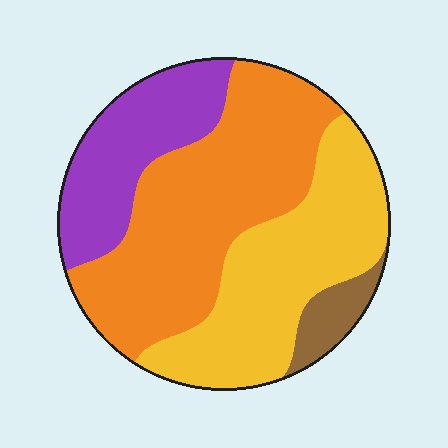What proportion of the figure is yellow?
Yellow covers 33% of the figure.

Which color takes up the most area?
Orange, at roughly 40%.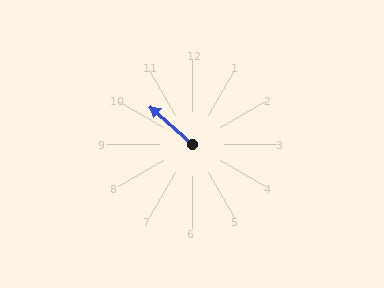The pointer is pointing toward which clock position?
Roughly 10 o'clock.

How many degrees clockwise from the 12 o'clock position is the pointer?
Approximately 312 degrees.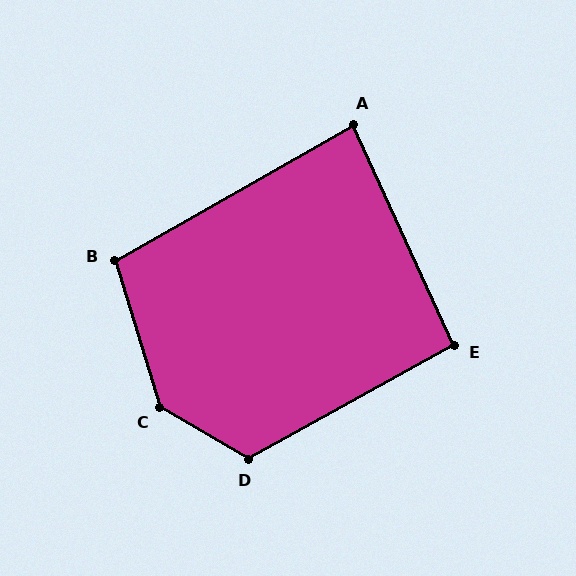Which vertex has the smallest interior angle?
A, at approximately 85 degrees.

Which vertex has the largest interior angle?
C, at approximately 137 degrees.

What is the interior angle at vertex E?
Approximately 94 degrees (approximately right).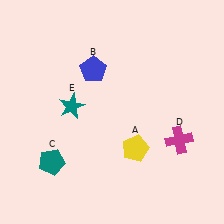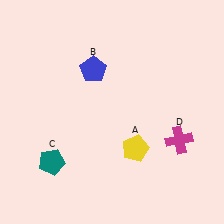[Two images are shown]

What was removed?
The teal star (E) was removed in Image 2.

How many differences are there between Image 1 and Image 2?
There is 1 difference between the two images.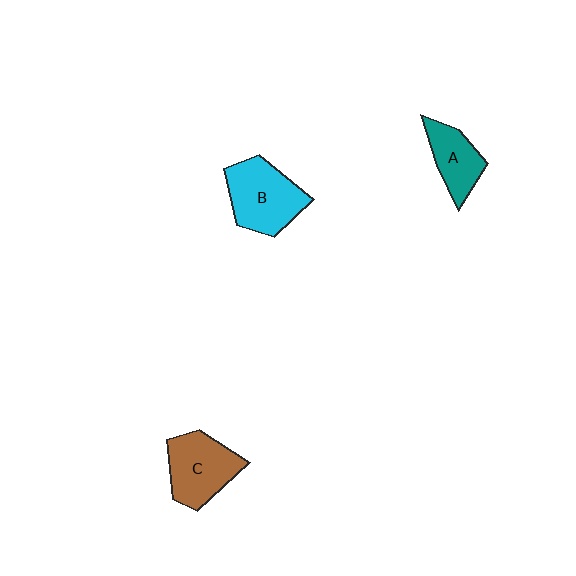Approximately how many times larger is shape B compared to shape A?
Approximately 1.5 times.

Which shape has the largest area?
Shape B (cyan).